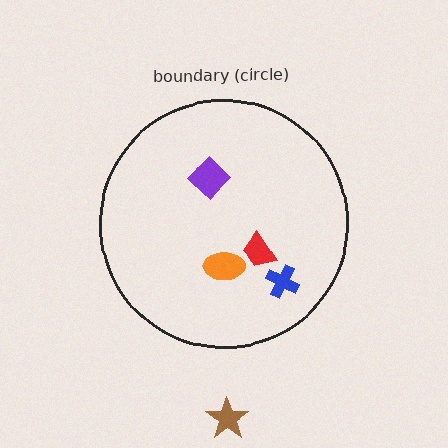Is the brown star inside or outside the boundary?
Outside.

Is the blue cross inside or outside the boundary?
Inside.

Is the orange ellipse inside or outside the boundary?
Inside.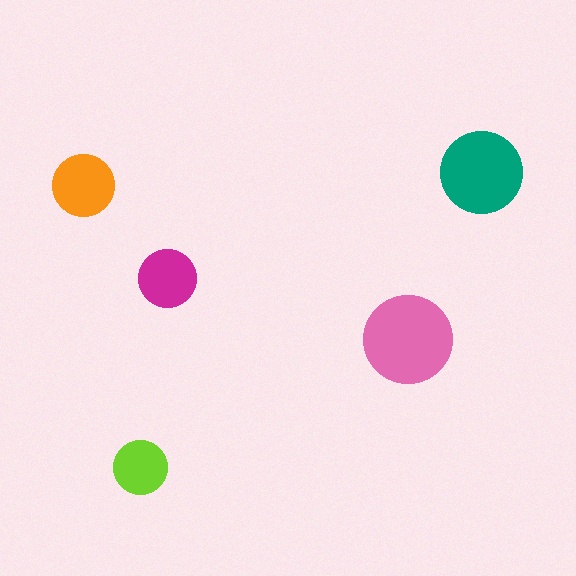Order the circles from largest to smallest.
the pink one, the teal one, the orange one, the magenta one, the lime one.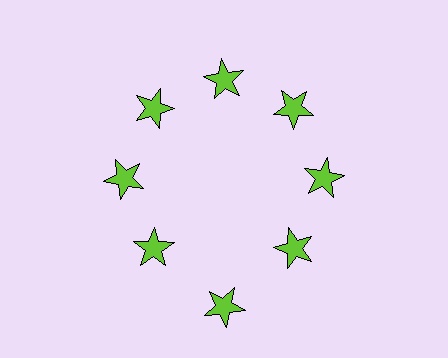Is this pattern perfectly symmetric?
No. The 8 lime stars are arranged in a ring, but one element near the 6 o'clock position is pushed outward from the center, breaking the 8-fold rotational symmetry.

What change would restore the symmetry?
The symmetry would be restored by moving it inward, back onto the ring so that all 8 stars sit at equal angles and equal distance from the center.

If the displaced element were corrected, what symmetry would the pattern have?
It would have 8-fold rotational symmetry — the pattern would map onto itself every 45 degrees.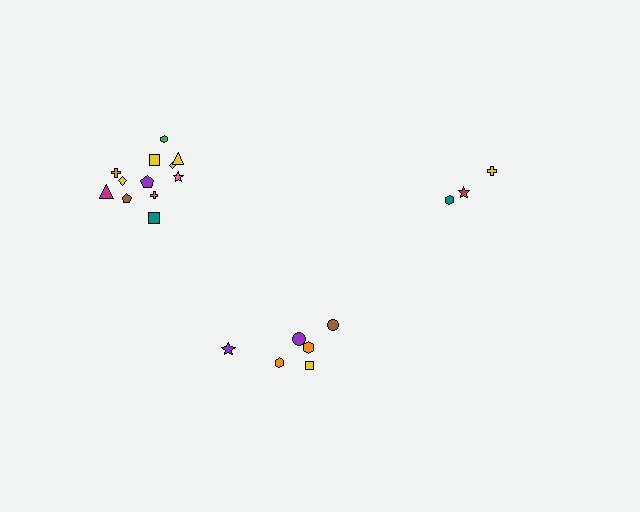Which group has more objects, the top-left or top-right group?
The top-left group.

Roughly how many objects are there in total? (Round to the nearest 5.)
Roughly 20 objects in total.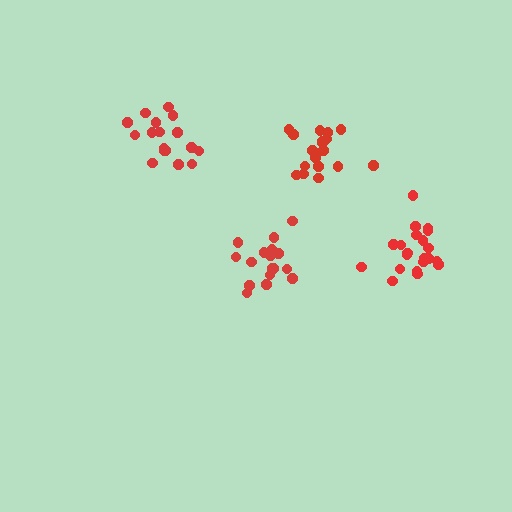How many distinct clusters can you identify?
There are 4 distinct clusters.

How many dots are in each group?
Group 1: 17 dots, Group 2: 17 dots, Group 3: 20 dots, Group 4: 21 dots (75 total).